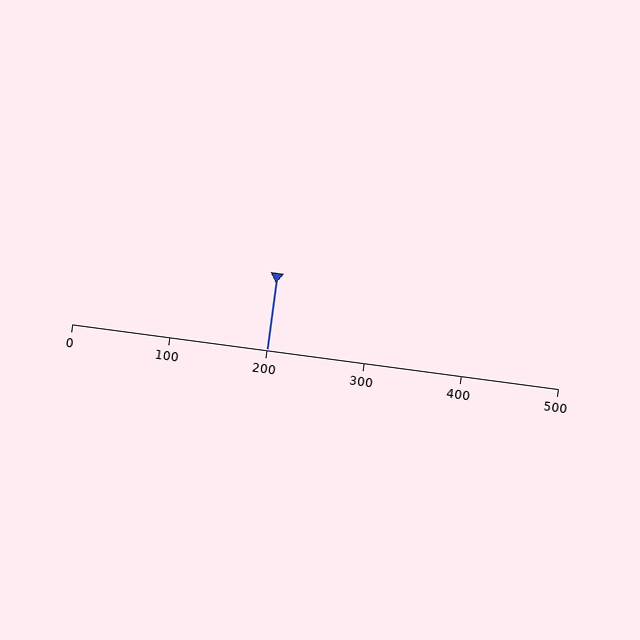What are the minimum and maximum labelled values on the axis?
The axis runs from 0 to 500.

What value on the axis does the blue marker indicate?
The marker indicates approximately 200.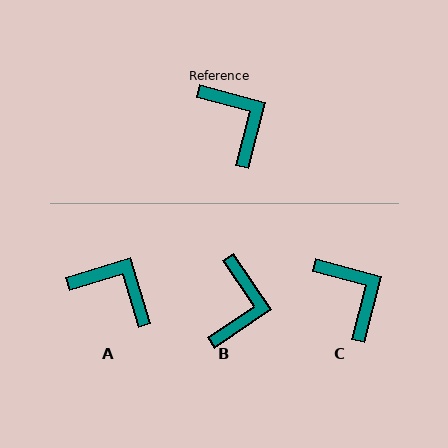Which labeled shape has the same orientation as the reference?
C.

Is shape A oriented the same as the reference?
No, it is off by about 31 degrees.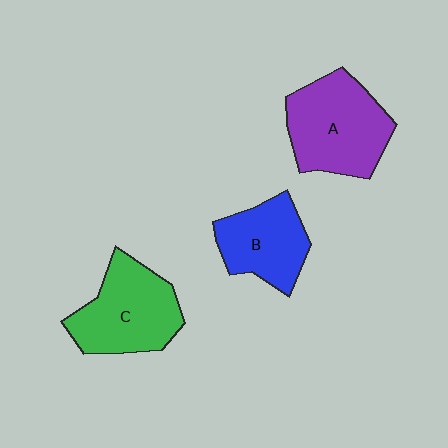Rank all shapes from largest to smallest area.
From largest to smallest: A (purple), C (green), B (blue).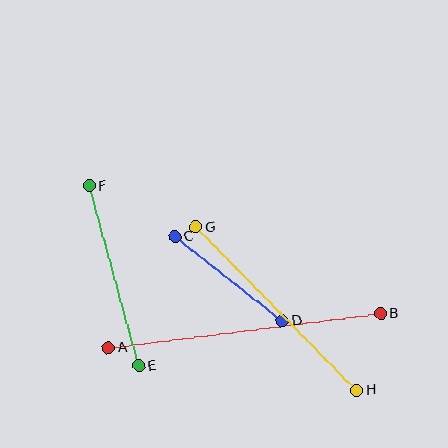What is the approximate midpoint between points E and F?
The midpoint is at approximately (114, 276) pixels.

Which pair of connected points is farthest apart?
Points A and B are farthest apart.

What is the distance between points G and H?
The distance is approximately 229 pixels.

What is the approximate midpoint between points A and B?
The midpoint is at approximately (244, 331) pixels.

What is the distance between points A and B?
The distance is approximately 274 pixels.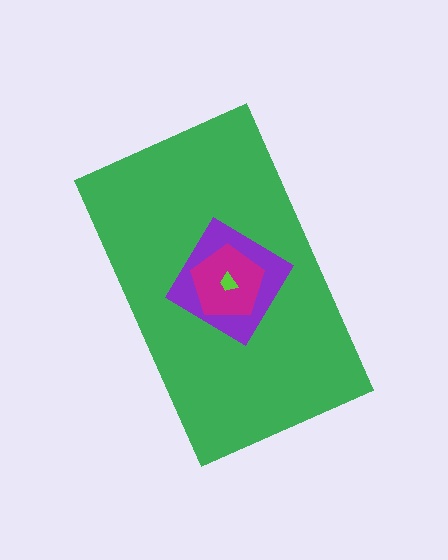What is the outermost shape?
The green rectangle.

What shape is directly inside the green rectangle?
The purple diamond.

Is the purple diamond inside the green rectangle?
Yes.